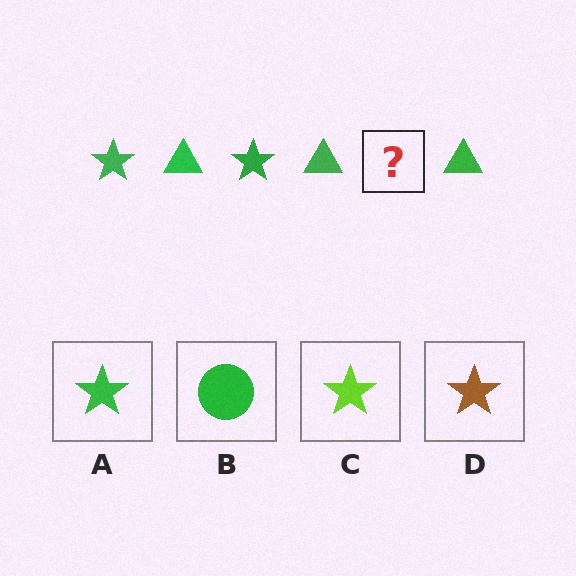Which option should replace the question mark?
Option A.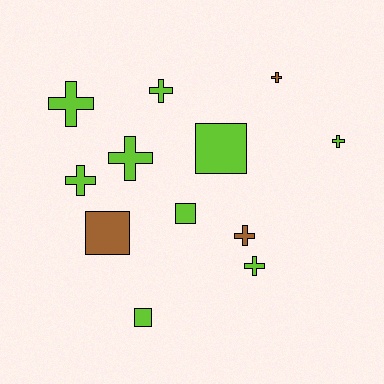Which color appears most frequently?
Lime, with 9 objects.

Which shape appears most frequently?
Cross, with 8 objects.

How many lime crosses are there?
There are 6 lime crosses.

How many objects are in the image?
There are 12 objects.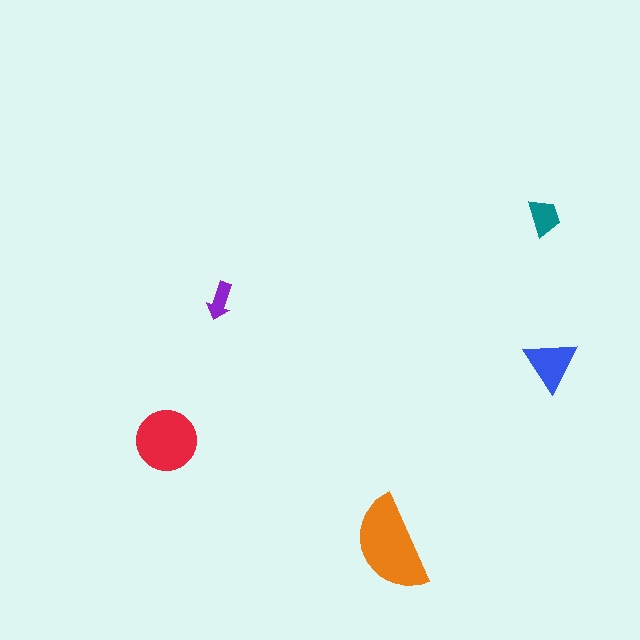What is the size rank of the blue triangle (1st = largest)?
3rd.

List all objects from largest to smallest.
The orange semicircle, the red circle, the blue triangle, the teal trapezoid, the purple arrow.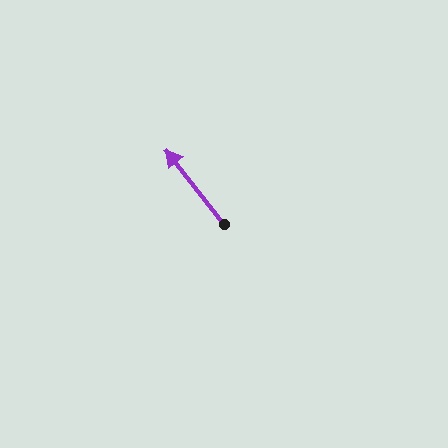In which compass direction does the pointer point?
Northwest.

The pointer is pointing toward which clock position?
Roughly 11 o'clock.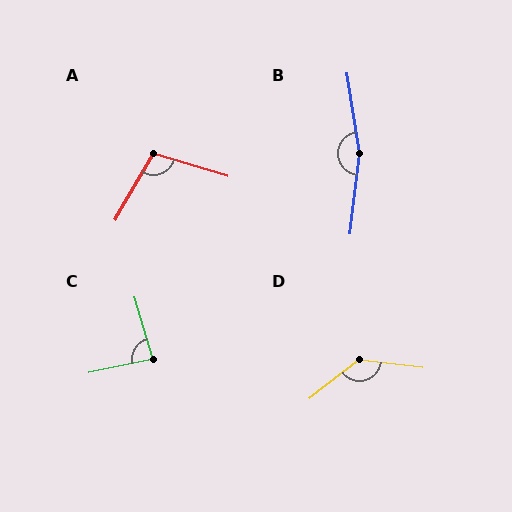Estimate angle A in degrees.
Approximately 103 degrees.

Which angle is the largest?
B, at approximately 165 degrees.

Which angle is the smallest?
C, at approximately 85 degrees.